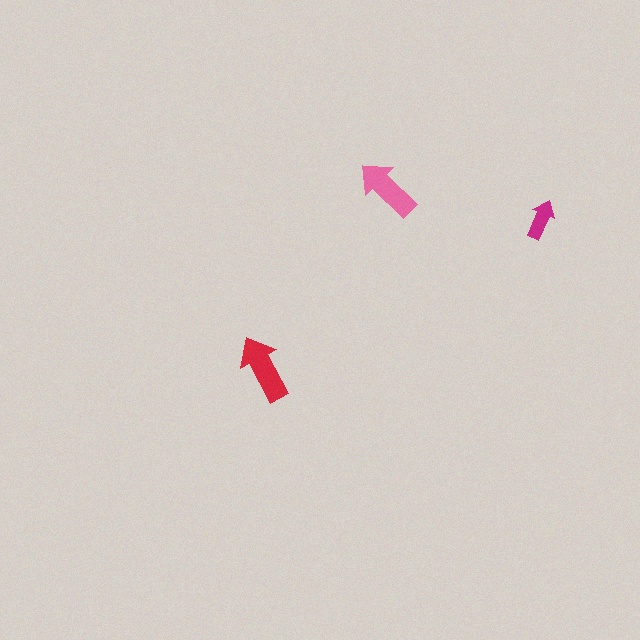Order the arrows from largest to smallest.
the red one, the pink one, the magenta one.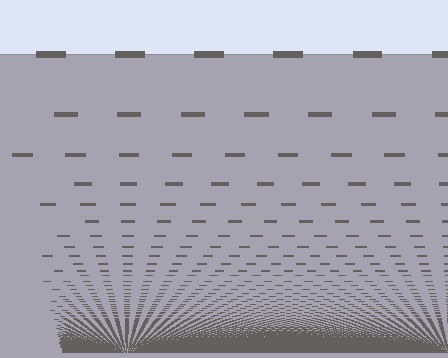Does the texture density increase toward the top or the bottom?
Density increases toward the bottom.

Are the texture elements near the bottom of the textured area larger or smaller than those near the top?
Smaller. The gradient is inverted — elements near the bottom are smaller and denser.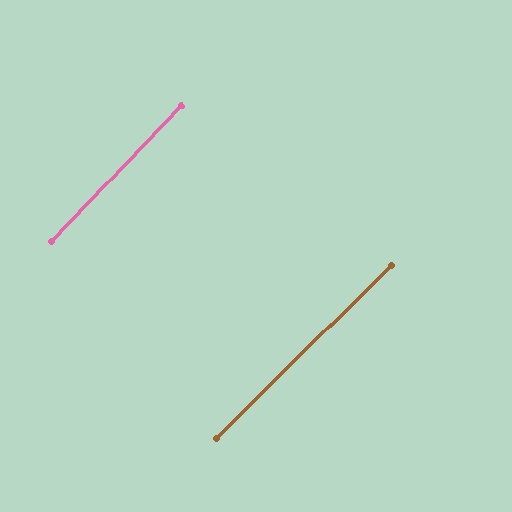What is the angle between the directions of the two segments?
Approximately 1 degree.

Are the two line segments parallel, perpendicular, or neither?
Parallel — their directions differ by only 1.3°.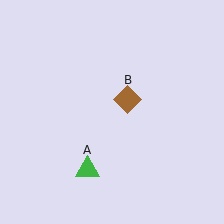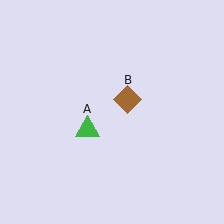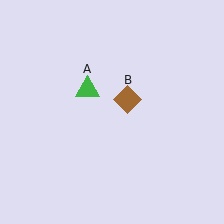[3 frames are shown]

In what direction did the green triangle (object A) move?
The green triangle (object A) moved up.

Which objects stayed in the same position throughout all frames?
Brown diamond (object B) remained stationary.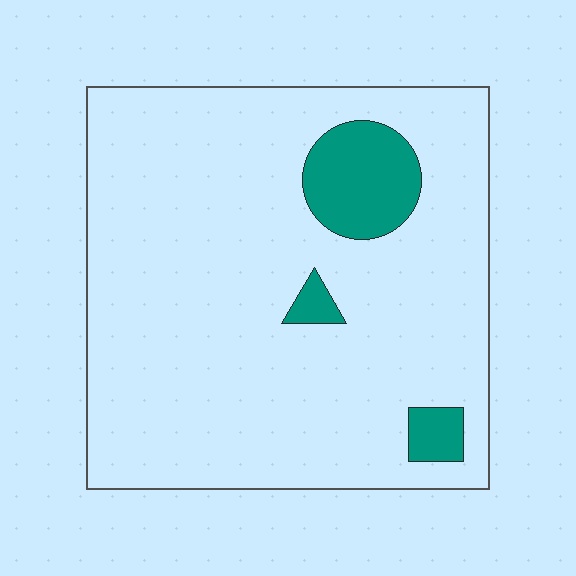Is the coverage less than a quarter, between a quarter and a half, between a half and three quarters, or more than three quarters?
Less than a quarter.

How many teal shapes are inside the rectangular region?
3.